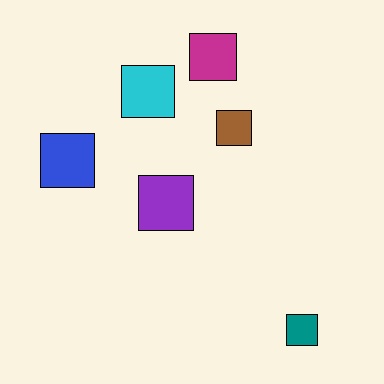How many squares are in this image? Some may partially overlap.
There are 6 squares.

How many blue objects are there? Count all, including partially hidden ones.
There is 1 blue object.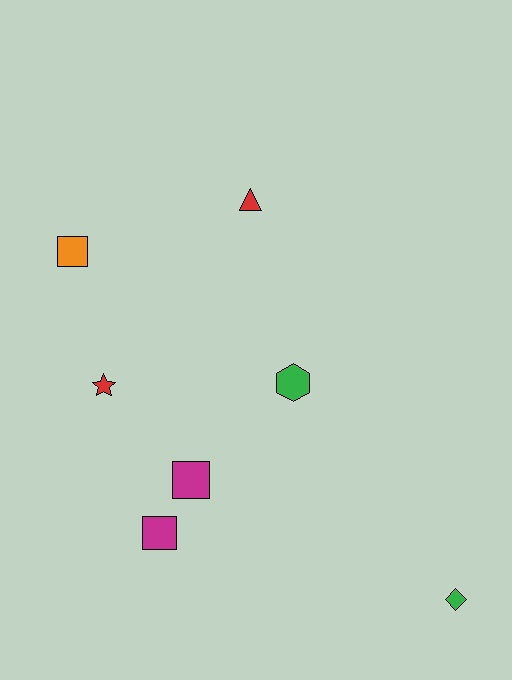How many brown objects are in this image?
There are no brown objects.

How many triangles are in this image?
There is 1 triangle.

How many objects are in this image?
There are 7 objects.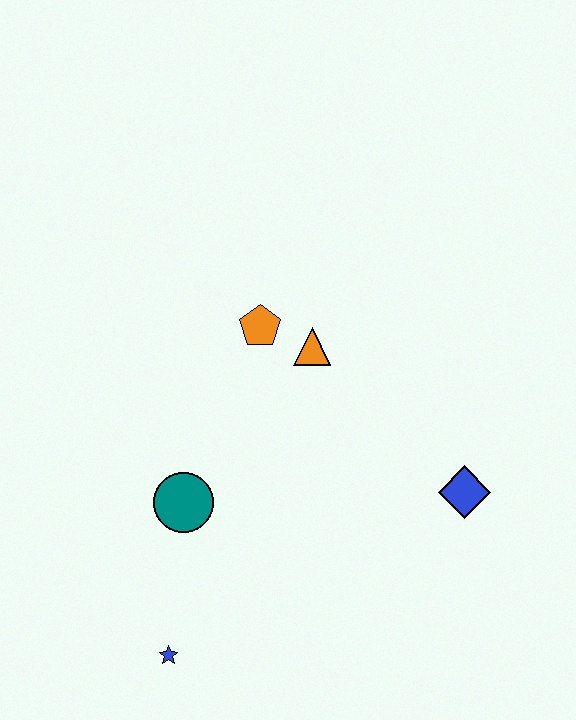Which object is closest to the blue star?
The teal circle is closest to the blue star.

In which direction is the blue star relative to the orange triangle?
The blue star is below the orange triangle.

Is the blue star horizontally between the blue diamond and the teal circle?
No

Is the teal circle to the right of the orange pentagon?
No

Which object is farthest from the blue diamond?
The blue star is farthest from the blue diamond.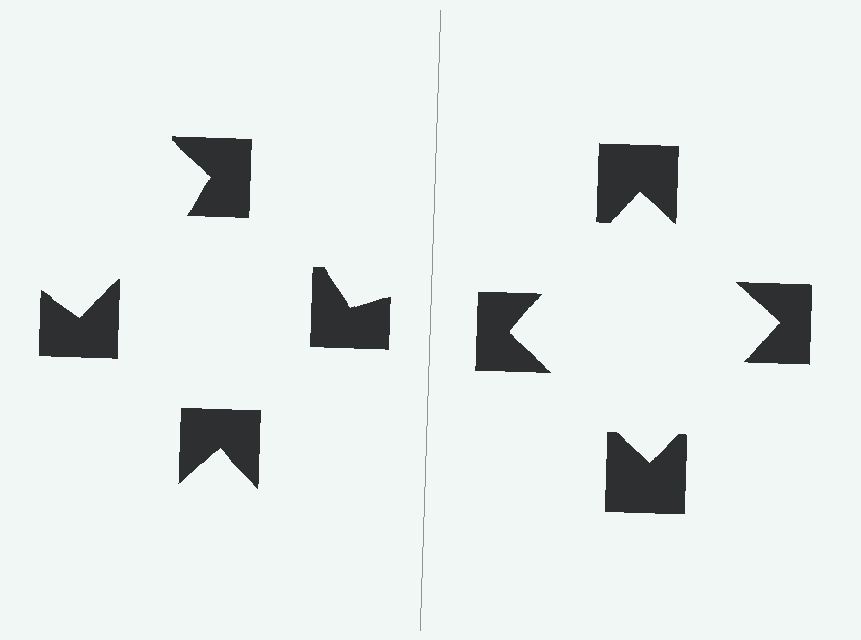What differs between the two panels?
The notched squares are positioned identically on both sides; only the wedge orientations differ. On the right they align to a square; on the left they are misaligned.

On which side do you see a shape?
An illusory square appears on the right side. On the left side the wedge cuts are rotated, so no coherent shape forms.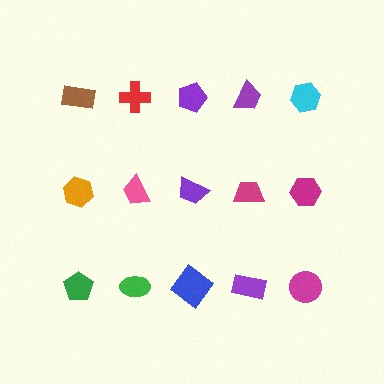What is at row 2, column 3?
A purple trapezoid.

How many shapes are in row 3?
5 shapes.